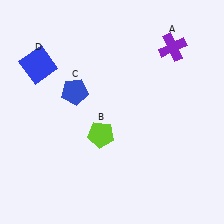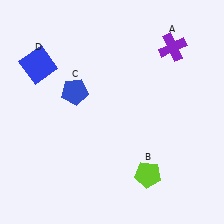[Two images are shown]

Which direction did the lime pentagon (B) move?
The lime pentagon (B) moved right.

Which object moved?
The lime pentagon (B) moved right.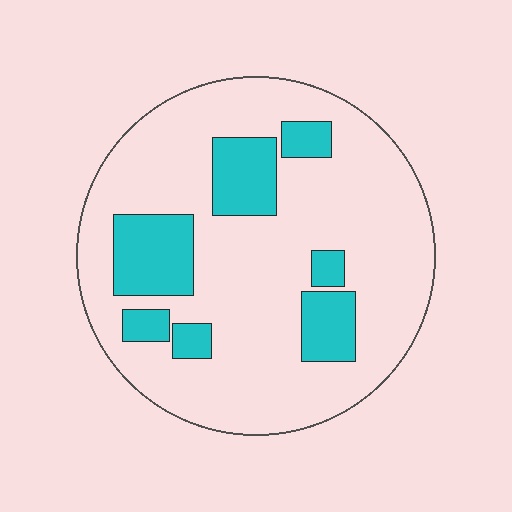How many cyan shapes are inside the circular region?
7.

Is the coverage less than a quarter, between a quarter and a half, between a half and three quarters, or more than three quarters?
Less than a quarter.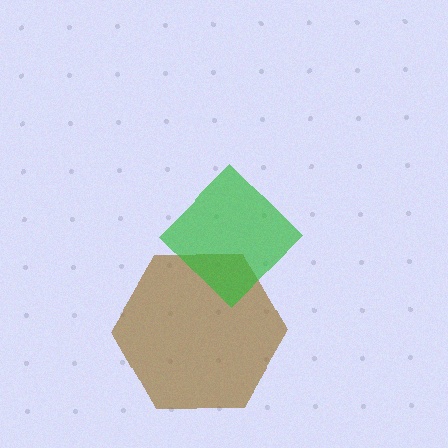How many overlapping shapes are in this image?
There are 2 overlapping shapes in the image.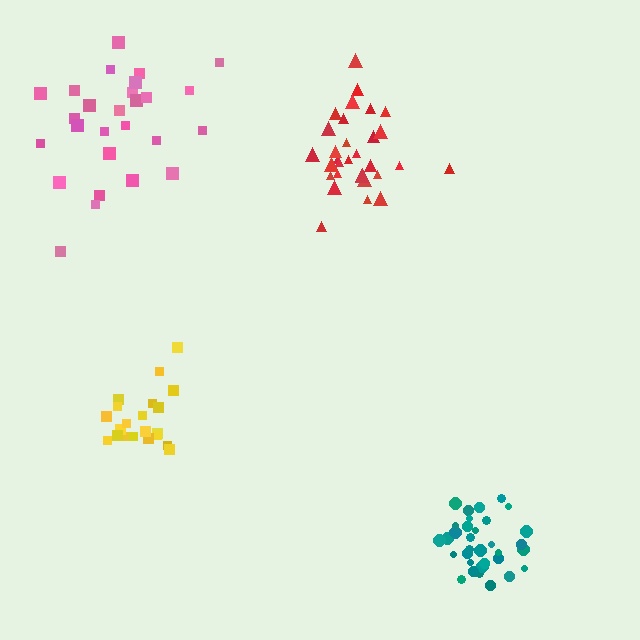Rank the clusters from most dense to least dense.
yellow, teal, red, pink.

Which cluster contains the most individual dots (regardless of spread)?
Teal (33).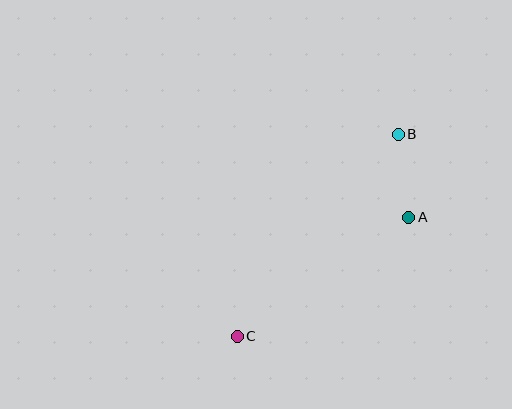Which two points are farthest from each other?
Points B and C are farthest from each other.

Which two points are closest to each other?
Points A and B are closest to each other.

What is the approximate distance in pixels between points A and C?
The distance between A and C is approximately 209 pixels.